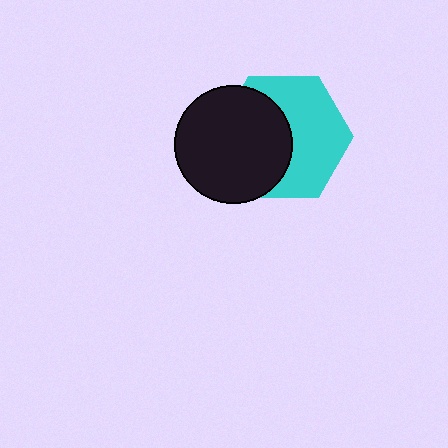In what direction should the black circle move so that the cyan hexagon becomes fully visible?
The black circle should move left. That is the shortest direction to clear the overlap and leave the cyan hexagon fully visible.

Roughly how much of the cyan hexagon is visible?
About half of it is visible (roughly 54%).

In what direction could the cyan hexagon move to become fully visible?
The cyan hexagon could move right. That would shift it out from behind the black circle entirely.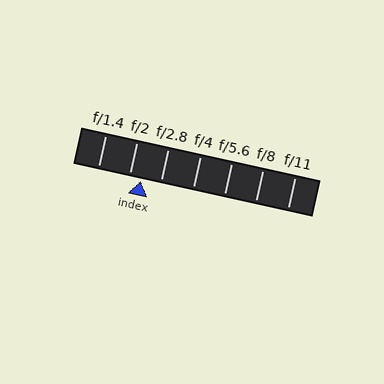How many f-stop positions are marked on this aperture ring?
There are 7 f-stop positions marked.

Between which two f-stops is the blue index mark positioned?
The index mark is between f/2 and f/2.8.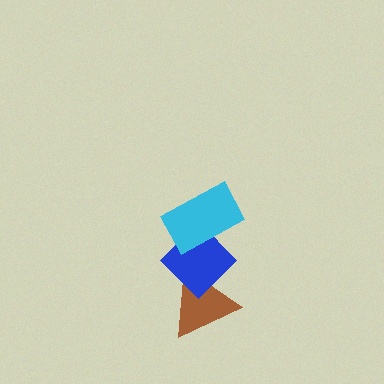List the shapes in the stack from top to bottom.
From top to bottom: the cyan rectangle, the blue diamond, the brown triangle.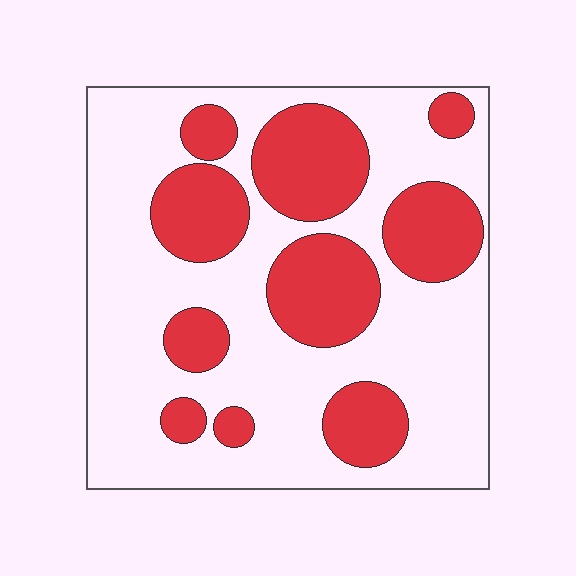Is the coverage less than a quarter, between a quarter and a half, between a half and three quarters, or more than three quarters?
Between a quarter and a half.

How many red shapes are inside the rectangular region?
10.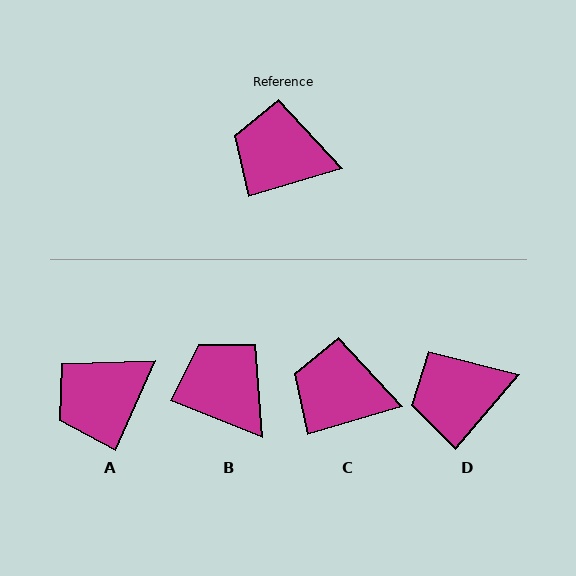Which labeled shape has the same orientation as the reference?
C.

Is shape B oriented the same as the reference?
No, it is off by about 39 degrees.